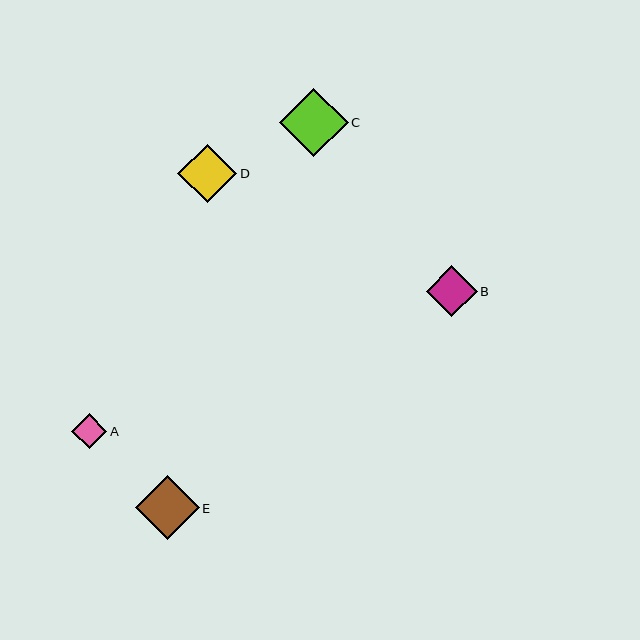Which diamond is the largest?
Diamond C is the largest with a size of approximately 68 pixels.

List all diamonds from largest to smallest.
From largest to smallest: C, E, D, B, A.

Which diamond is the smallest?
Diamond A is the smallest with a size of approximately 35 pixels.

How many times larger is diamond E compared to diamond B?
Diamond E is approximately 1.2 times the size of diamond B.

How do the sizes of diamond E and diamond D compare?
Diamond E and diamond D are approximately the same size.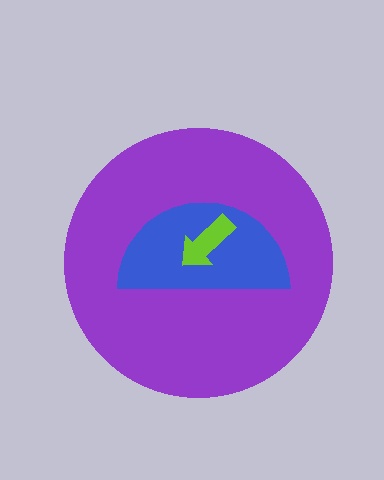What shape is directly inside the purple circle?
The blue semicircle.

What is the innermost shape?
The lime arrow.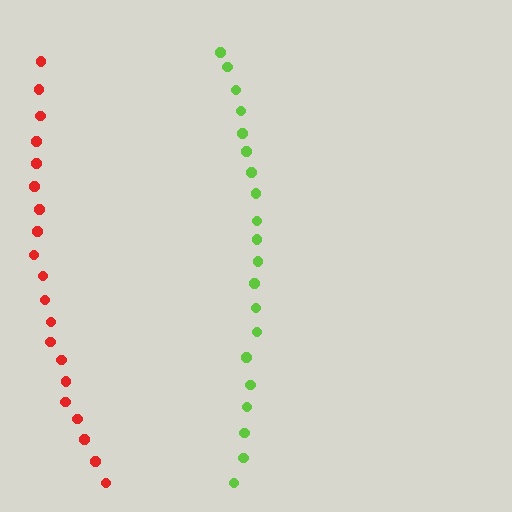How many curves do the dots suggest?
There are 2 distinct paths.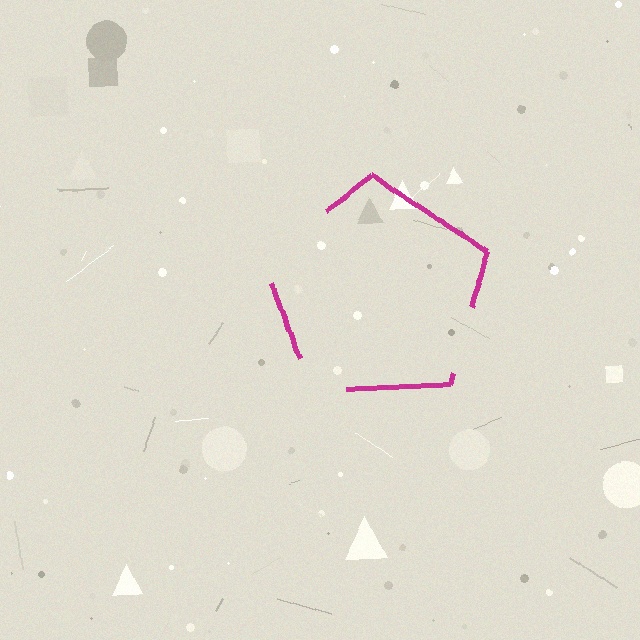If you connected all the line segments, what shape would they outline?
They would outline a pentagon.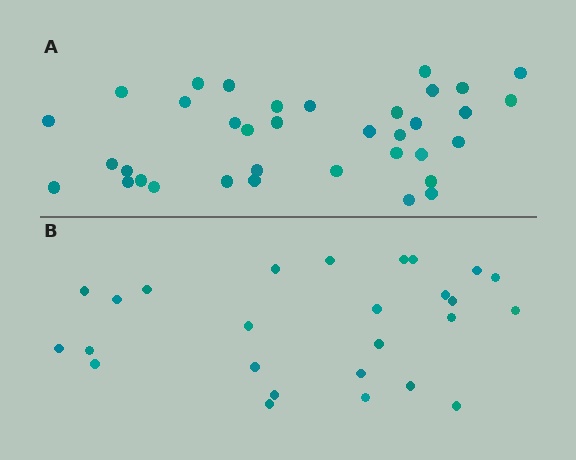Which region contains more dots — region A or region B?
Region A (the top region) has more dots.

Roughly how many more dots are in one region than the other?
Region A has roughly 10 or so more dots than region B.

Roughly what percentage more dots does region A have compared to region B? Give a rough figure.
About 40% more.